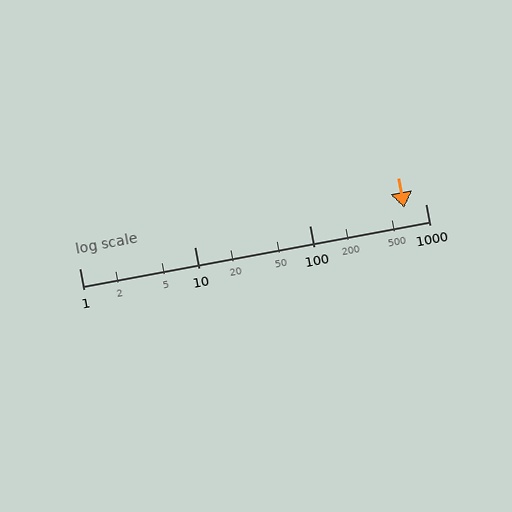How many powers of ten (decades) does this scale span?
The scale spans 3 decades, from 1 to 1000.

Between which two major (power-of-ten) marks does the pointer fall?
The pointer is between 100 and 1000.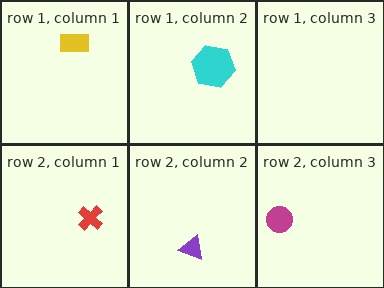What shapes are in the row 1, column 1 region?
The yellow rectangle.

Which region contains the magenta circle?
The row 2, column 3 region.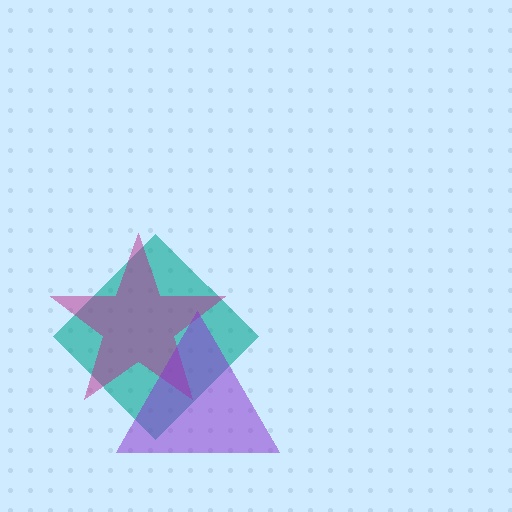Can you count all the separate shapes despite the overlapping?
Yes, there are 3 separate shapes.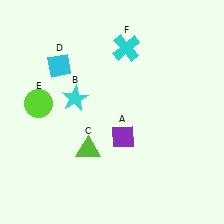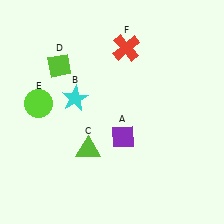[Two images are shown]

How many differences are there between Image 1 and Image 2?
There are 2 differences between the two images.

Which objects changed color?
D changed from cyan to lime. F changed from cyan to red.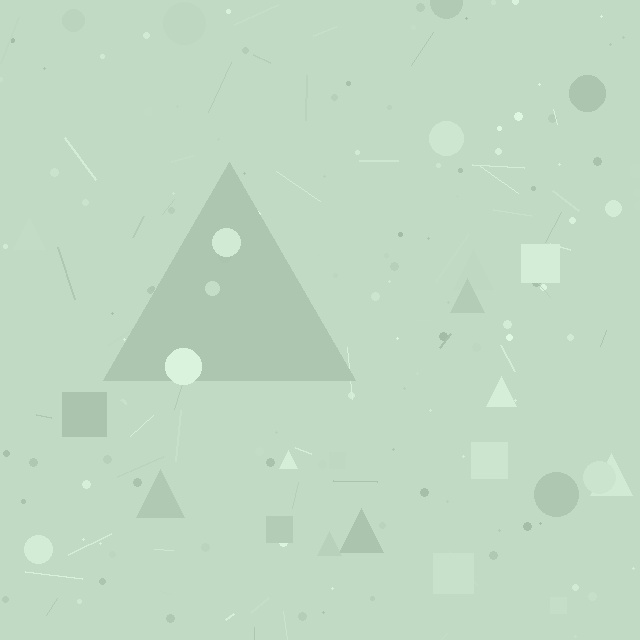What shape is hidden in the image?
A triangle is hidden in the image.